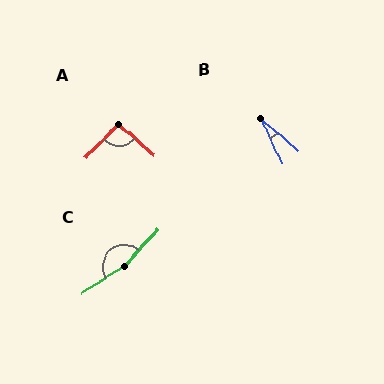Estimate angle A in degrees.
Approximately 94 degrees.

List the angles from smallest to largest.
B (25°), A (94°), C (165°).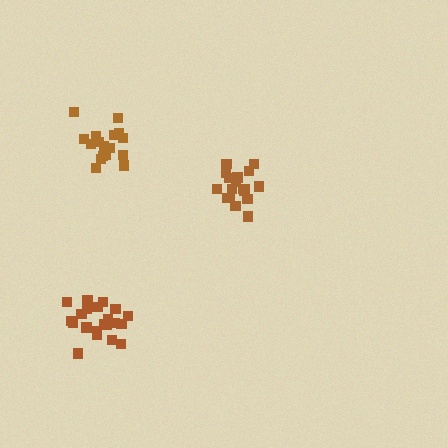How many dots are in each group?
Group 1: 21 dots, Group 2: 19 dots, Group 3: 18 dots (58 total).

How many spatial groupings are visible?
There are 3 spatial groupings.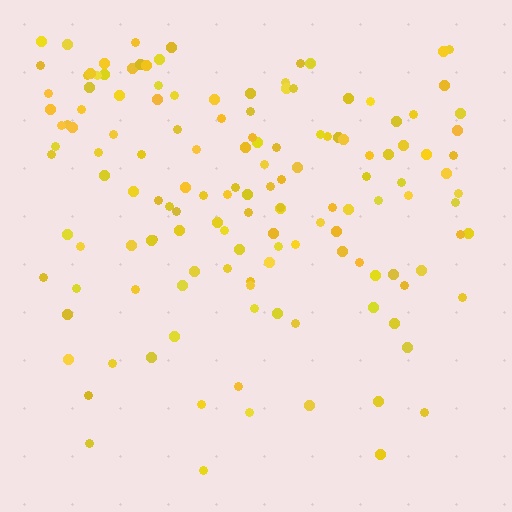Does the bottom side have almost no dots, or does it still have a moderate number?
Still a moderate number, just noticeably fewer than the top.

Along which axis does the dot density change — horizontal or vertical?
Vertical.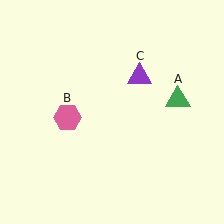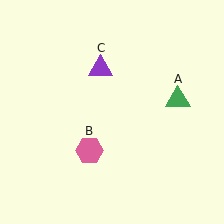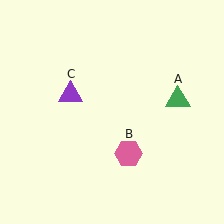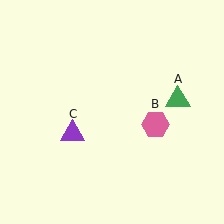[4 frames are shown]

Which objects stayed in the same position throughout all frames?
Green triangle (object A) remained stationary.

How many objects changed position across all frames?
2 objects changed position: pink hexagon (object B), purple triangle (object C).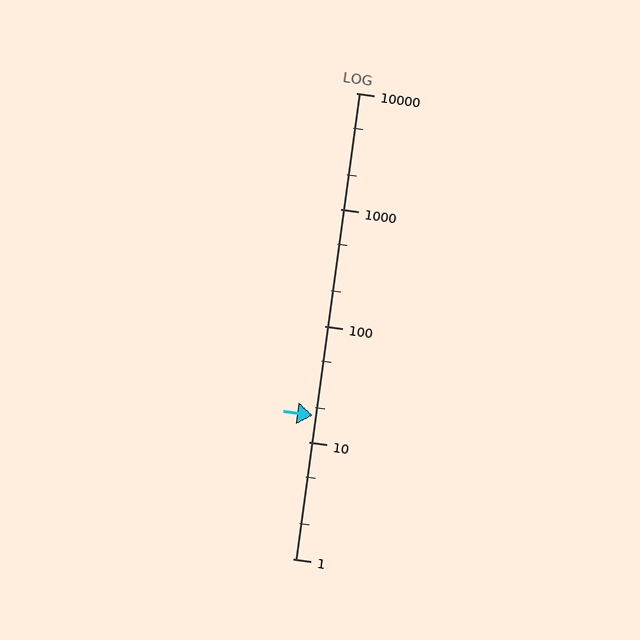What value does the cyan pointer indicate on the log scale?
The pointer indicates approximately 17.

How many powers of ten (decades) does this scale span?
The scale spans 4 decades, from 1 to 10000.